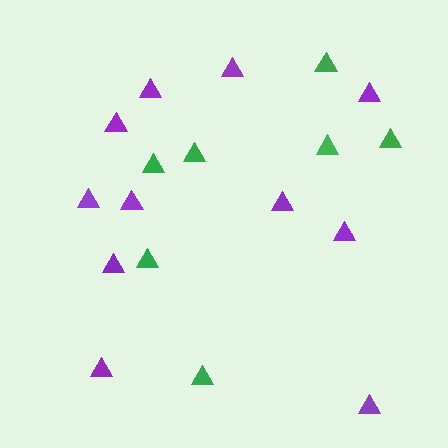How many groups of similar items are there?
There are 2 groups: one group of purple triangles (11) and one group of green triangles (7).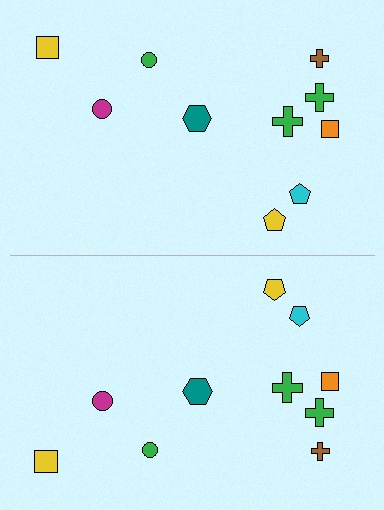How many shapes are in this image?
There are 20 shapes in this image.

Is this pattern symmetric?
Yes, this pattern has bilateral (reflection) symmetry.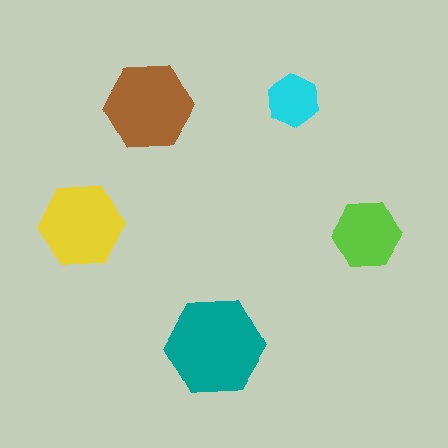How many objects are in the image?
There are 5 objects in the image.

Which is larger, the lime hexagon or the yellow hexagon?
The yellow one.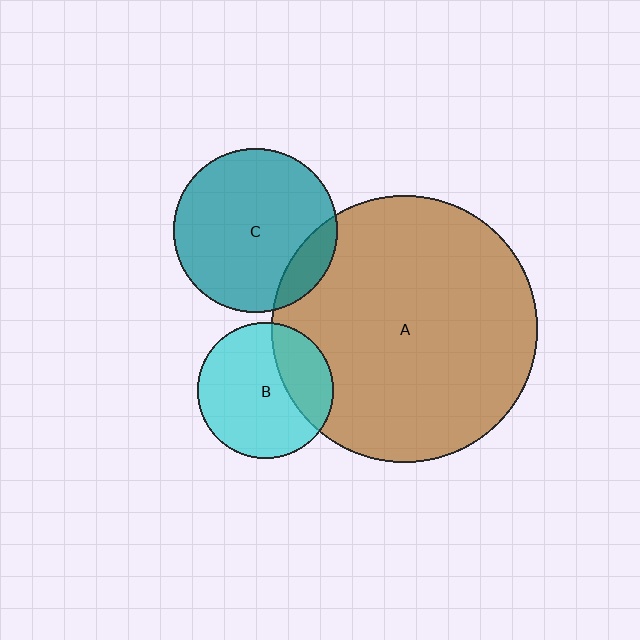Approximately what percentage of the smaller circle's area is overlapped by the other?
Approximately 30%.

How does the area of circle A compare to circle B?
Approximately 3.9 times.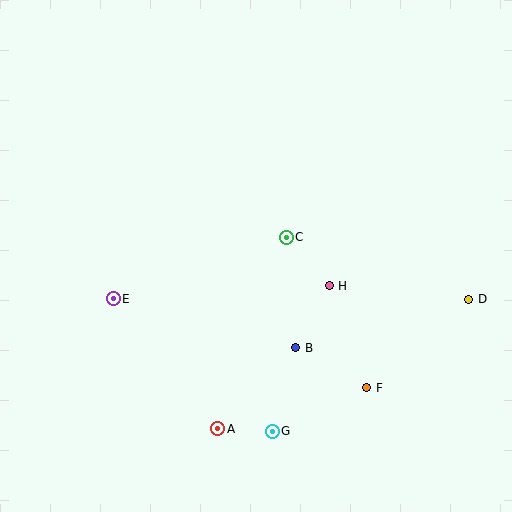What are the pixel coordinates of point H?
Point H is at (329, 286).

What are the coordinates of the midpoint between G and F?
The midpoint between G and F is at (319, 409).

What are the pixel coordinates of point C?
Point C is at (286, 237).